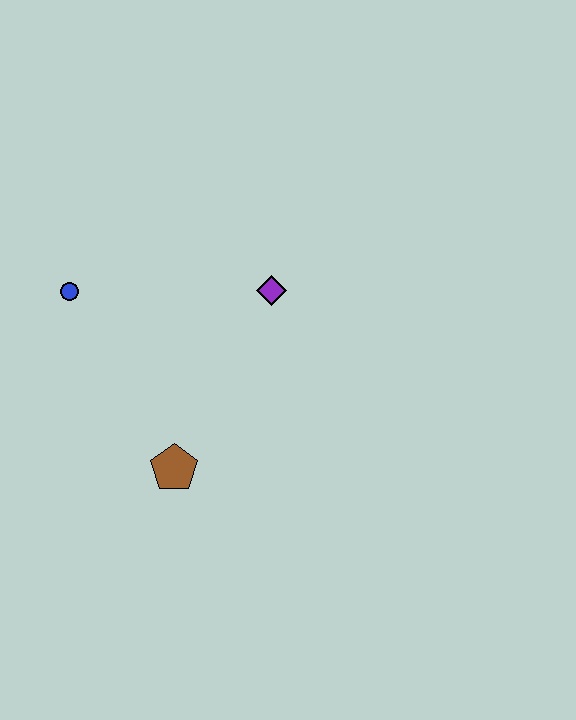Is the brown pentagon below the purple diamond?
Yes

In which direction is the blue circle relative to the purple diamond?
The blue circle is to the left of the purple diamond.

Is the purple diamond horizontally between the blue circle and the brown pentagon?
No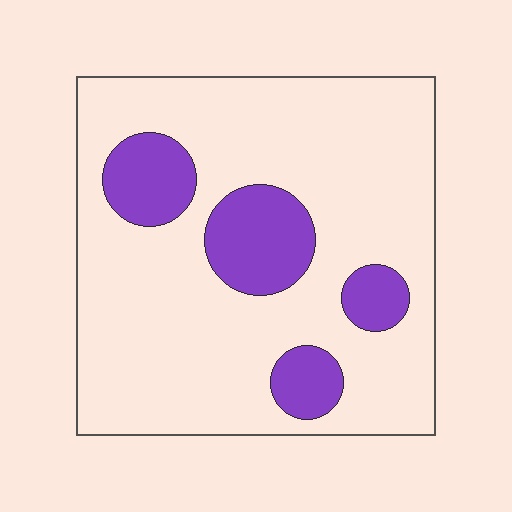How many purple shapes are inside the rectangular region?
4.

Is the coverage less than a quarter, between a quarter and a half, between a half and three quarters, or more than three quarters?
Less than a quarter.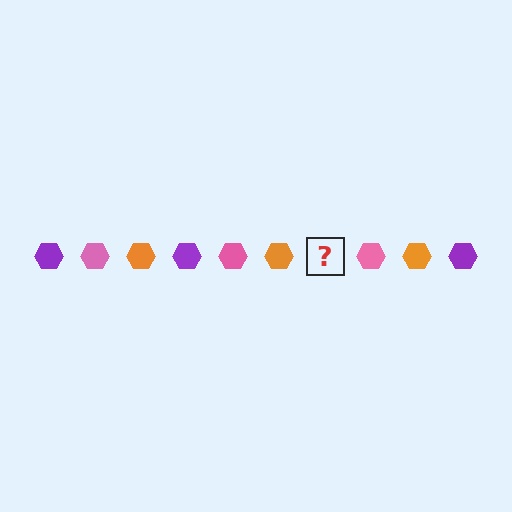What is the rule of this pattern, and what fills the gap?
The rule is that the pattern cycles through purple, pink, orange hexagons. The gap should be filled with a purple hexagon.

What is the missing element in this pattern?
The missing element is a purple hexagon.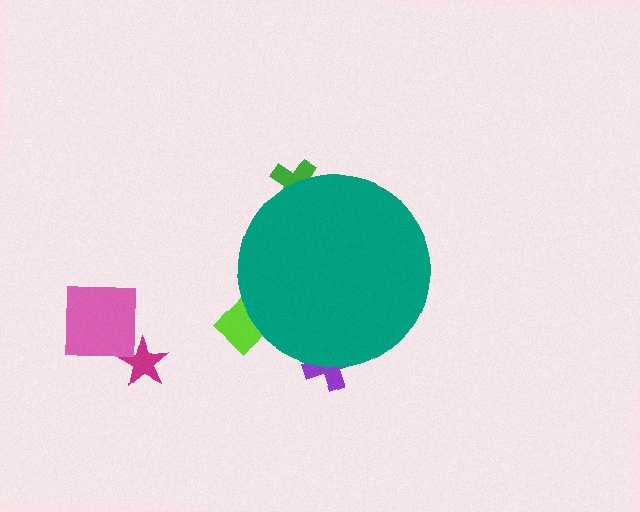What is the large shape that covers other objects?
A teal circle.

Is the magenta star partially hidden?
No, the magenta star is fully visible.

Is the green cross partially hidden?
Yes, the green cross is partially hidden behind the teal circle.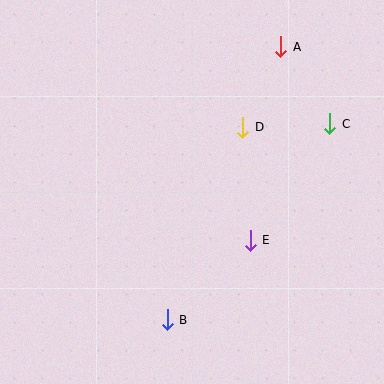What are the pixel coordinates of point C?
Point C is at (330, 124).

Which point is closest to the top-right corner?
Point A is closest to the top-right corner.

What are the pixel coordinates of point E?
Point E is at (250, 240).